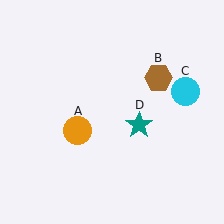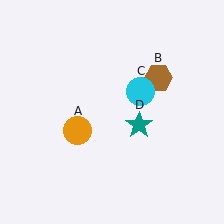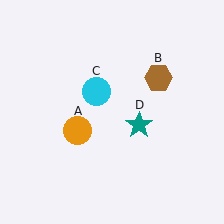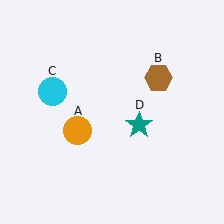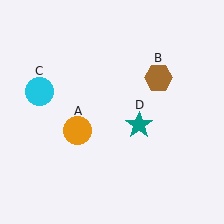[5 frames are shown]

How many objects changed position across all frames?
1 object changed position: cyan circle (object C).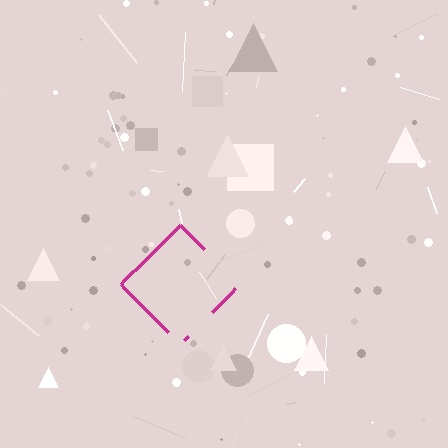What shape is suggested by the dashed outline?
The dashed outline suggests a diamond.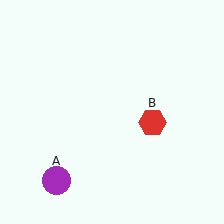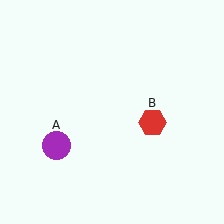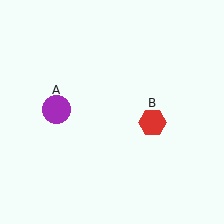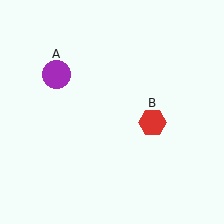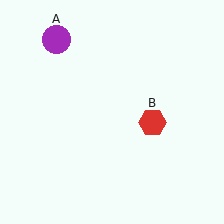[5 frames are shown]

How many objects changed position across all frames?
1 object changed position: purple circle (object A).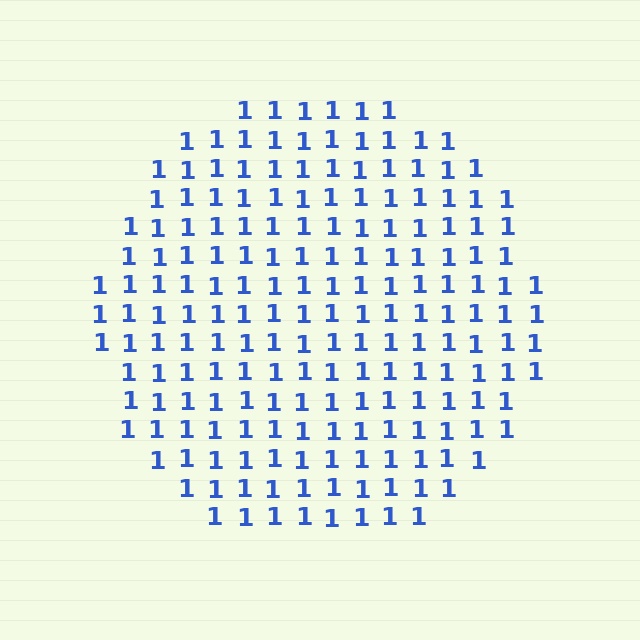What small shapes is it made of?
It is made of small digit 1's.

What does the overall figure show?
The overall figure shows a circle.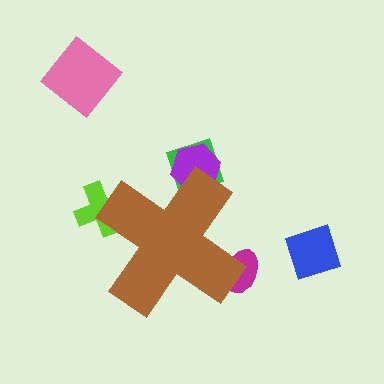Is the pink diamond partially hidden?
No, the pink diamond is fully visible.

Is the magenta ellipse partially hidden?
Yes, the magenta ellipse is partially hidden behind the brown cross.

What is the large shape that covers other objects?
A brown cross.